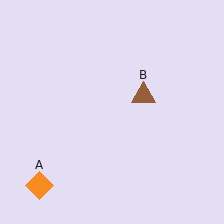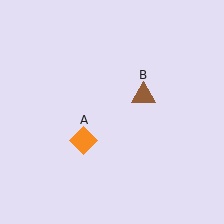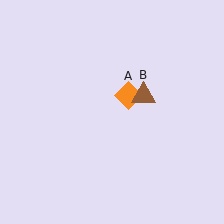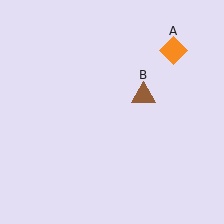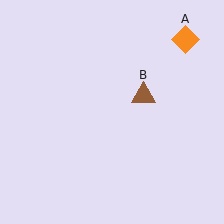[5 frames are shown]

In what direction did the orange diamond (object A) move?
The orange diamond (object A) moved up and to the right.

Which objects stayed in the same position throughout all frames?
Brown triangle (object B) remained stationary.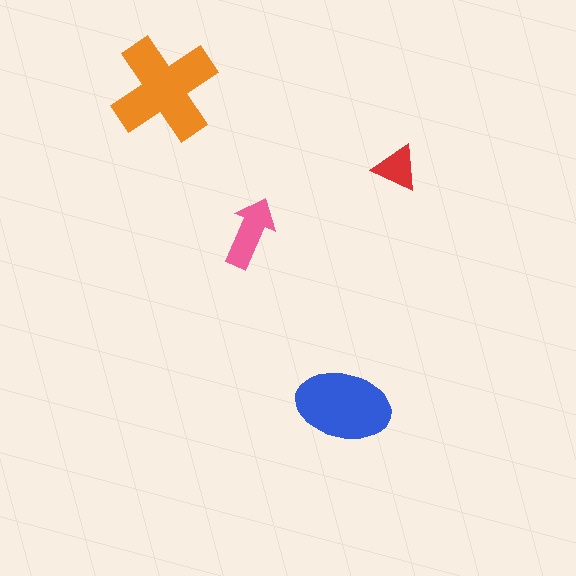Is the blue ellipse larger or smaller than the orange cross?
Smaller.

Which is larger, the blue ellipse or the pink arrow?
The blue ellipse.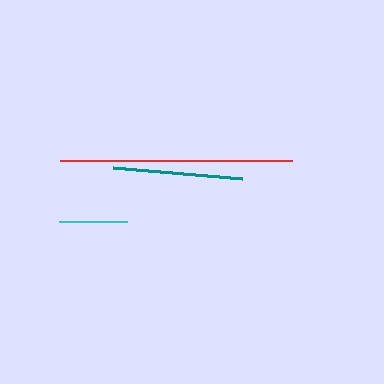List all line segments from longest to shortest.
From longest to shortest: red, teal, cyan.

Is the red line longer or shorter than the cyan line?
The red line is longer than the cyan line.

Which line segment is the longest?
The red line is the longest at approximately 232 pixels.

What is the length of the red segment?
The red segment is approximately 232 pixels long.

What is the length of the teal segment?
The teal segment is approximately 129 pixels long.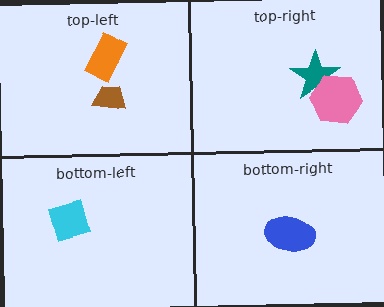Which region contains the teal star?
The top-right region.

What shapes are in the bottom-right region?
The blue ellipse.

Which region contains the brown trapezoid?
The top-left region.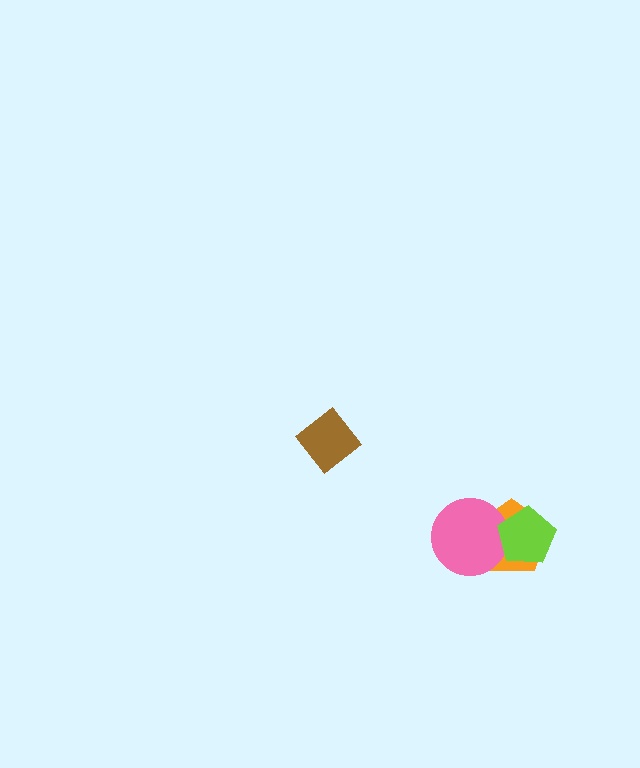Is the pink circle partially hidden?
Yes, it is partially covered by another shape.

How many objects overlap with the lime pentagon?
2 objects overlap with the lime pentagon.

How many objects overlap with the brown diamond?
0 objects overlap with the brown diamond.